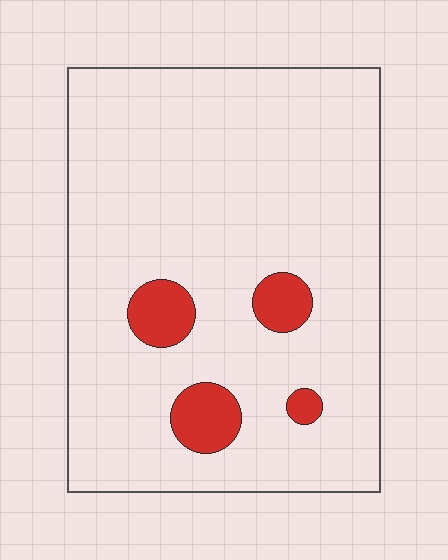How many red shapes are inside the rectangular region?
4.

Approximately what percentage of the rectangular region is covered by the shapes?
Approximately 10%.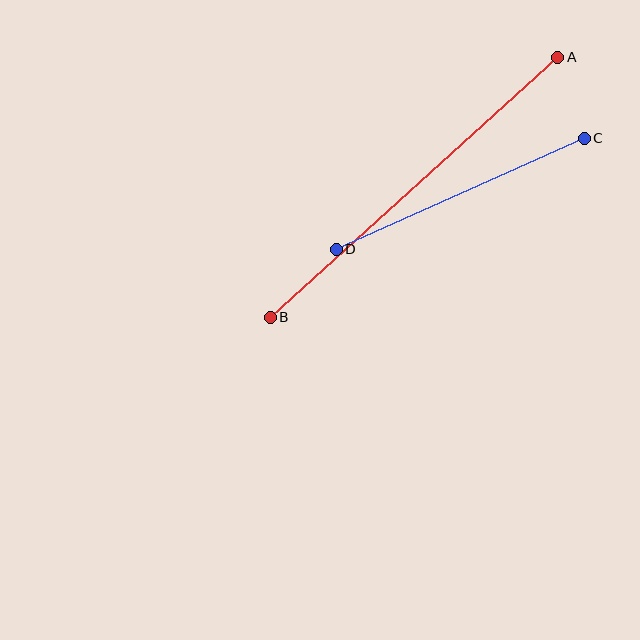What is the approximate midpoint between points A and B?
The midpoint is at approximately (414, 187) pixels.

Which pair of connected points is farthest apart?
Points A and B are farthest apart.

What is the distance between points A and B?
The distance is approximately 387 pixels.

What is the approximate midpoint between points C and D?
The midpoint is at approximately (460, 194) pixels.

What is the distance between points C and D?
The distance is approximately 272 pixels.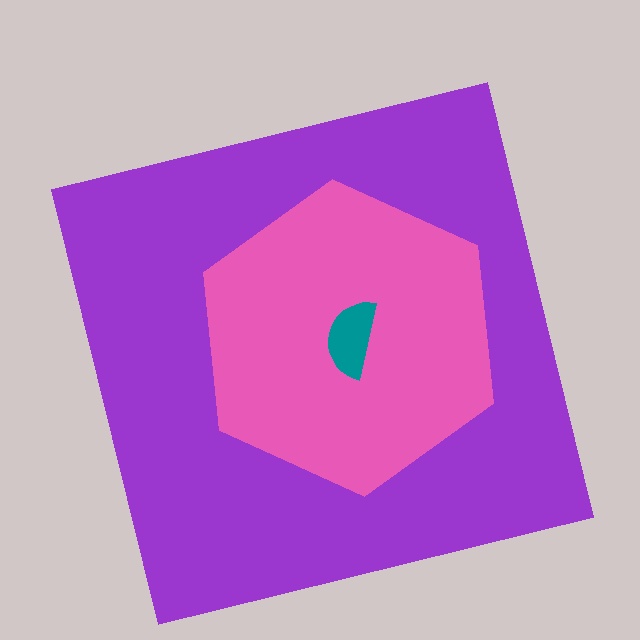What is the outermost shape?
The purple square.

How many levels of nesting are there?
3.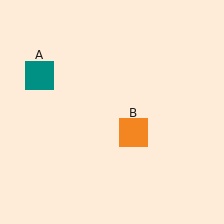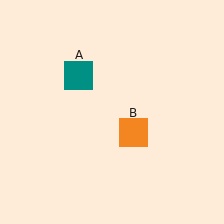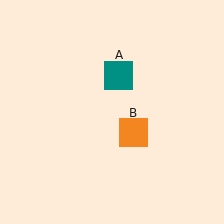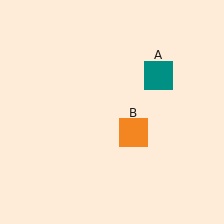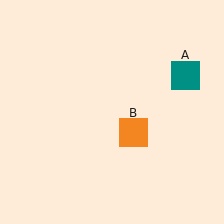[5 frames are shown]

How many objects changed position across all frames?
1 object changed position: teal square (object A).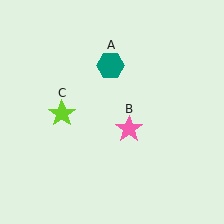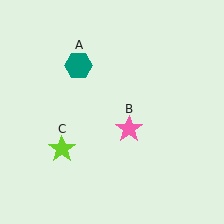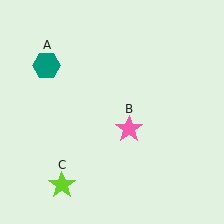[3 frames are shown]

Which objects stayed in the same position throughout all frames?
Pink star (object B) remained stationary.